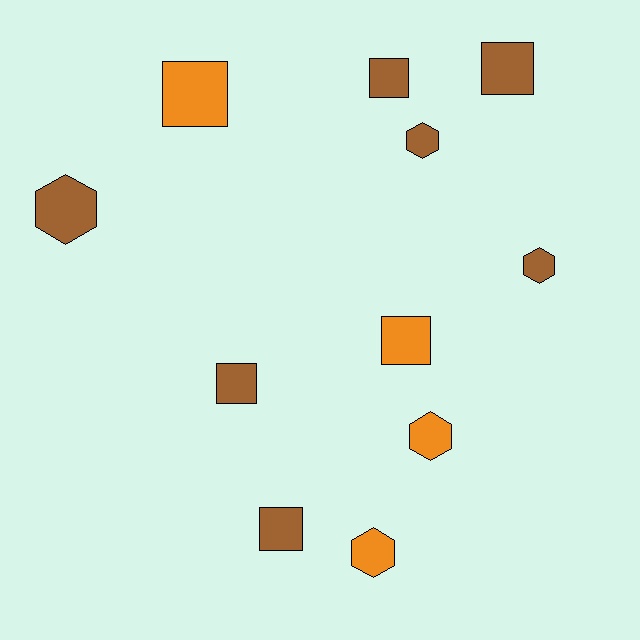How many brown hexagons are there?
There are 3 brown hexagons.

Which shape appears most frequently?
Square, with 6 objects.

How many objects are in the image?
There are 11 objects.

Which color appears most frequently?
Brown, with 7 objects.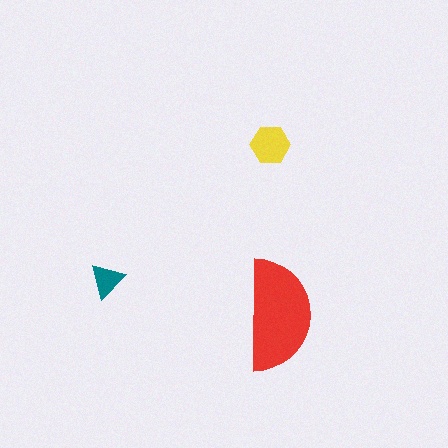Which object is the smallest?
The teal triangle.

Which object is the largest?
The red semicircle.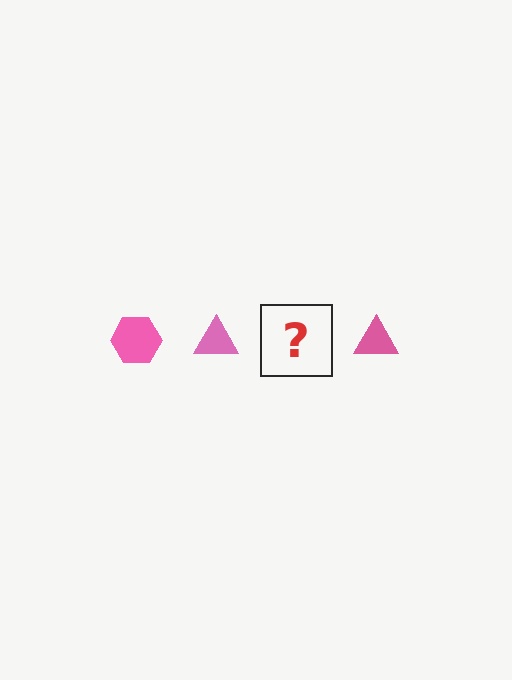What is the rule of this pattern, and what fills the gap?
The rule is that the pattern cycles through hexagon, triangle shapes in pink. The gap should be filled with a pink hexagon.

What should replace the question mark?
The question mark should be replaced with a pink hexagon.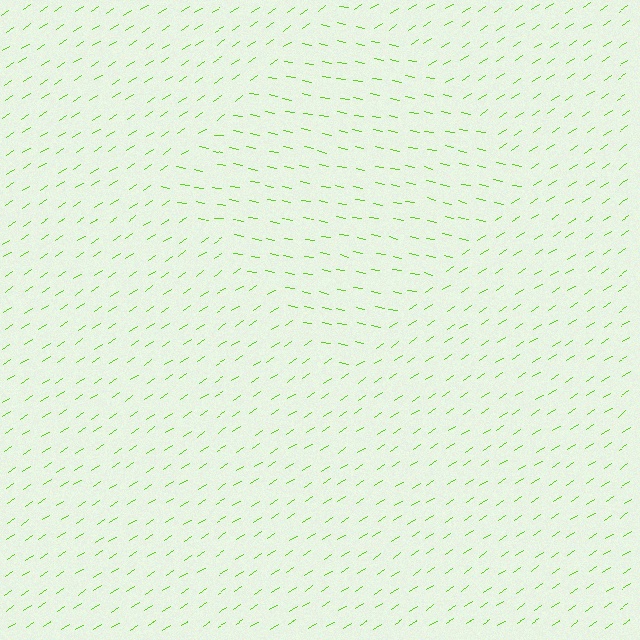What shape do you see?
I see a diamond.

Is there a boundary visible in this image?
Yes, there is a texture boundary formed by a change in line orientation.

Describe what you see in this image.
The image is filled with small lime line segments. A diamond region in the image has lines oriented differently from the surrounding lines, creating a visible texture boundary.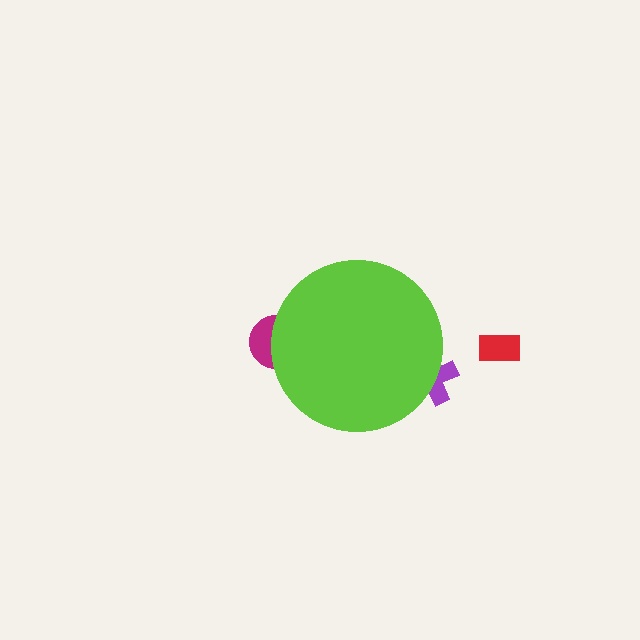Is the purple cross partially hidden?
Yes, the purple cross is partially hidden behind the lime circle.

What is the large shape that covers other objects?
A lime circle.